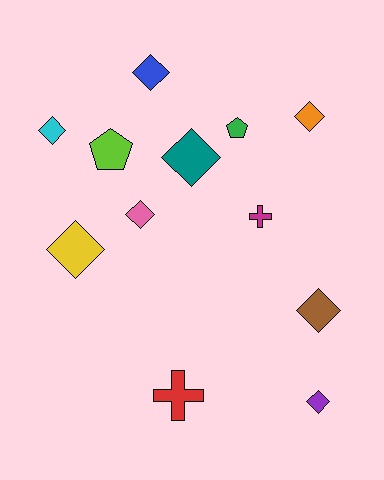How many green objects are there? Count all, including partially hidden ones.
There is 1 green object.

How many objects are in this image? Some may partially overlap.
There are 12 objects.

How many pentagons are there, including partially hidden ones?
There are 2 pentagons.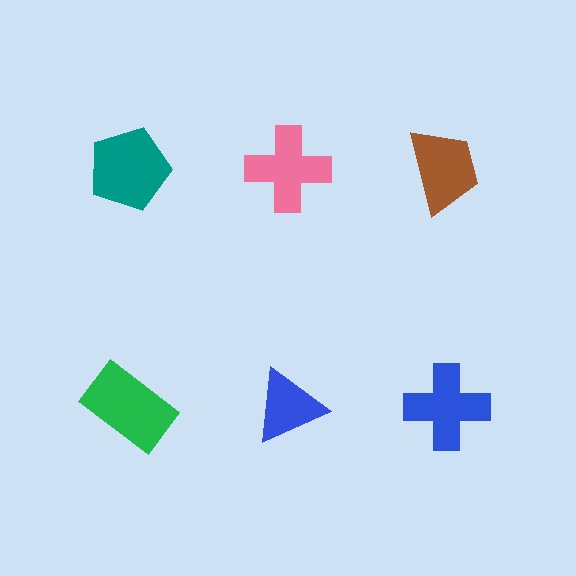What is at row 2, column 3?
A blue cross.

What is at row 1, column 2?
A pink cross.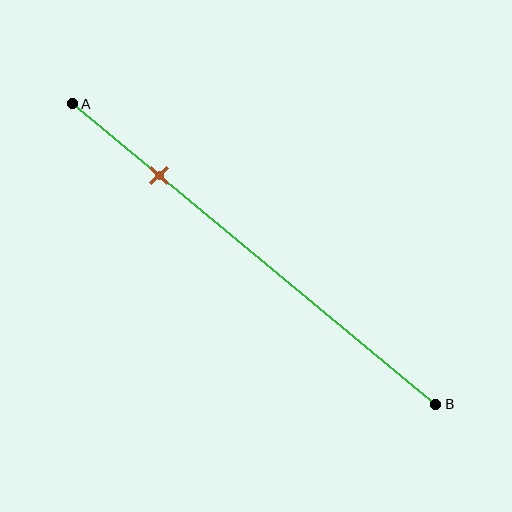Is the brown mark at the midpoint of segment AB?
No, the mark is at about 25% from A, not at the 50% midpoint.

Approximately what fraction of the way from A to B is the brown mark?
The brown mark is approximately 25% of the way from A to B.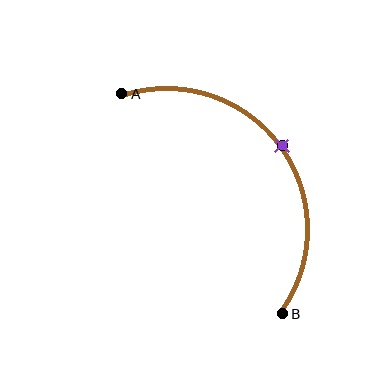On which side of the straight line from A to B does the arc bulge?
The arc bulges above and to the right of the straight line connecting A and B.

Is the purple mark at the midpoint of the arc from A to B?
Yes. The purple mark lies on the arc at equal arc-length from both A and B — it is the arc midpoint.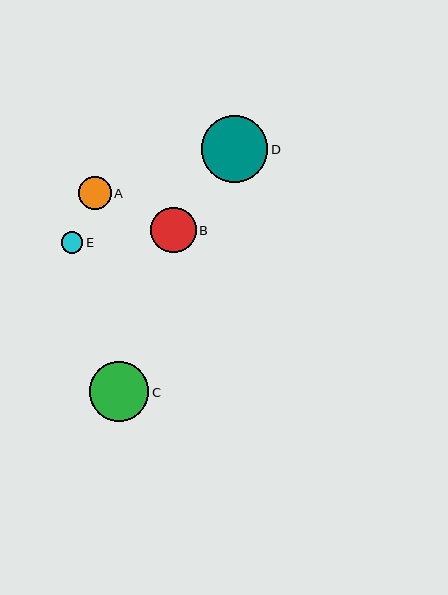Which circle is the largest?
Circle D is the largest with a size of approximately 66 pixels.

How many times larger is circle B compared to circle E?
Circle B is approximately 2.1 times the size of circle E.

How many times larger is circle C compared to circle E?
Circle C is approximately 2.7 times the size of circle E.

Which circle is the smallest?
Circle E is the smallest with a size of approximately 22 pixels.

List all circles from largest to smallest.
From largest to smallest: D, C, B, A, E.